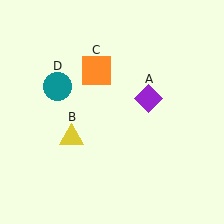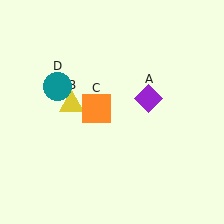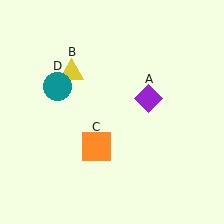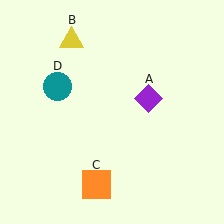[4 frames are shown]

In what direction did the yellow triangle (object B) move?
The yellow triangle (object B) moved up.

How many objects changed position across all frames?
2 objects changed position: yellow triangle (object B), orange square (object C).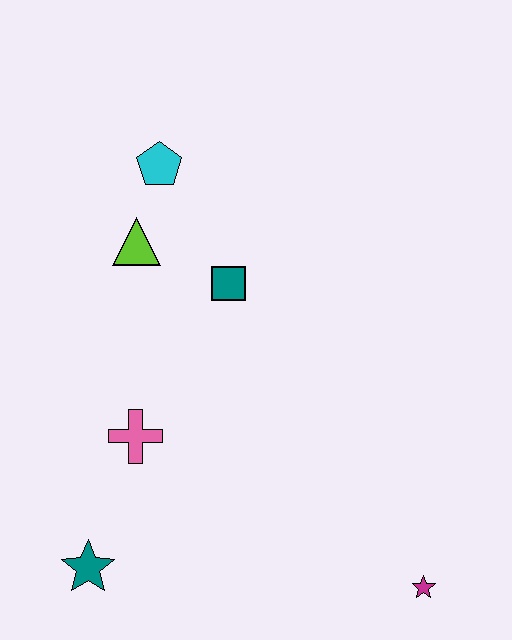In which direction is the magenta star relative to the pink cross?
The magenta star is to the right of the pink cross.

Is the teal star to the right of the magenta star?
No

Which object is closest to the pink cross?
The teal star is closest to the pink cross.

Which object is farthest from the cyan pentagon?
The magenta star is farthest from the cyan pentagon.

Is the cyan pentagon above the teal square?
Yes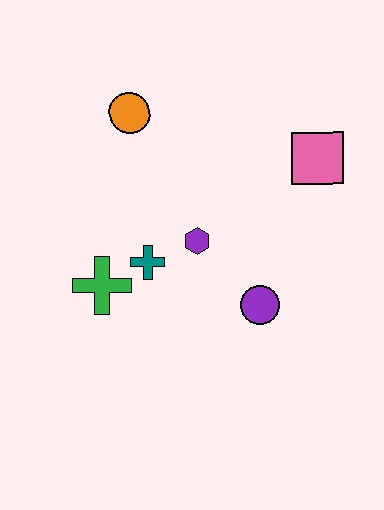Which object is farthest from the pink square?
The green cross is farthest from the pink square.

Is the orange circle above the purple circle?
Yes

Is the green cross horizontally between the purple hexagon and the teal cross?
No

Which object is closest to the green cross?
The teal cross is closest to the green cross.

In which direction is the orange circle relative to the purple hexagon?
The orange circle is above the purple hexagon.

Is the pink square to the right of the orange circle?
Yes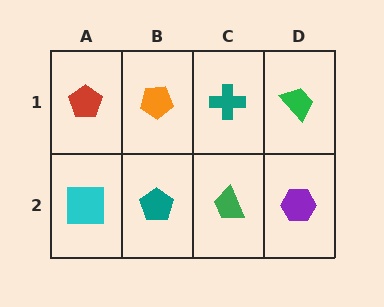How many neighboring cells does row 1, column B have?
3.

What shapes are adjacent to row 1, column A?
A cyan square (row 2, column A), an orange pentagon (row 1, column B).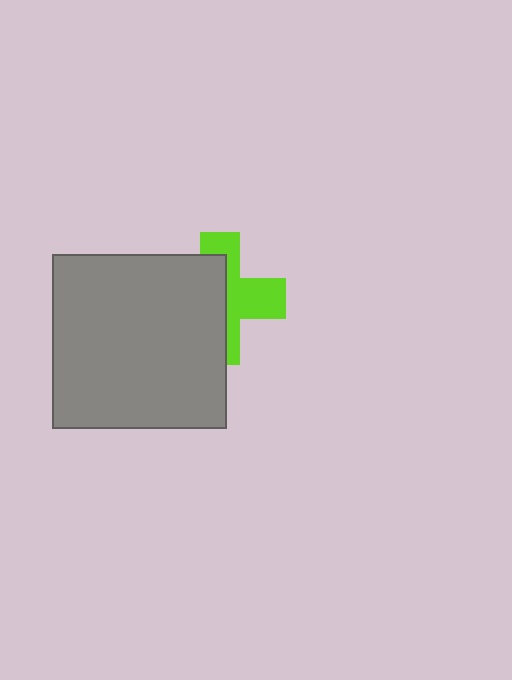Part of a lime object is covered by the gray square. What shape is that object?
It is a cross.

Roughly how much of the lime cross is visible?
About half of it is visible (roughly 45%).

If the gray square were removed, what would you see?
You would see the complete lime cross.